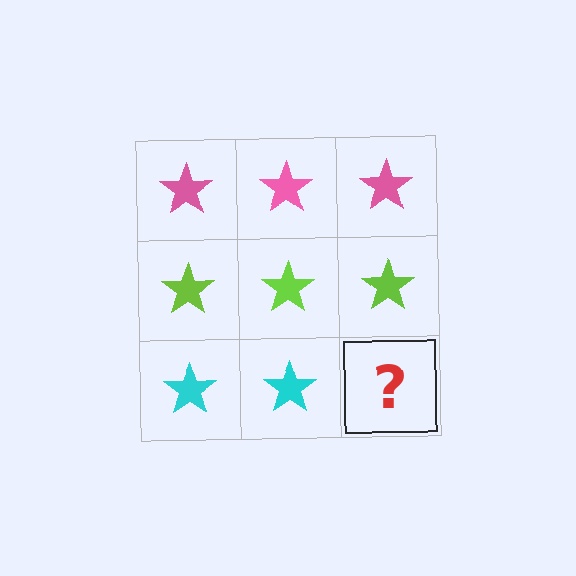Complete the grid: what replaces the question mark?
The question mark should be replaced with a cyan star.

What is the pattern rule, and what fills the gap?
The rule is that each row has a consistent color. The gap should be filled with a cyan star.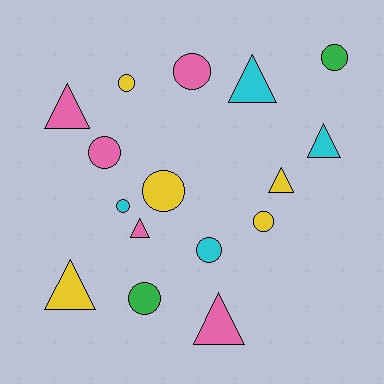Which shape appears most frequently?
Circle, with 9 objects.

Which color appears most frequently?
Pink, with 5 objects.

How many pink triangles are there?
There are 3 pink triangles.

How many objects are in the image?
There are 16 objects.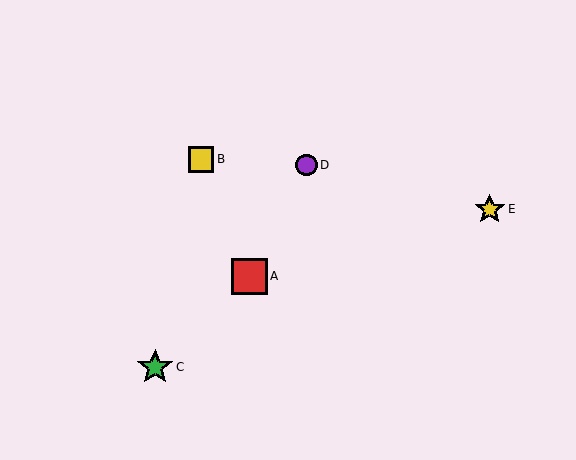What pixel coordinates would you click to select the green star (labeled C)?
Click at (155, 367) to select the green star C.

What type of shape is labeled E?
Shape E is a yellow star.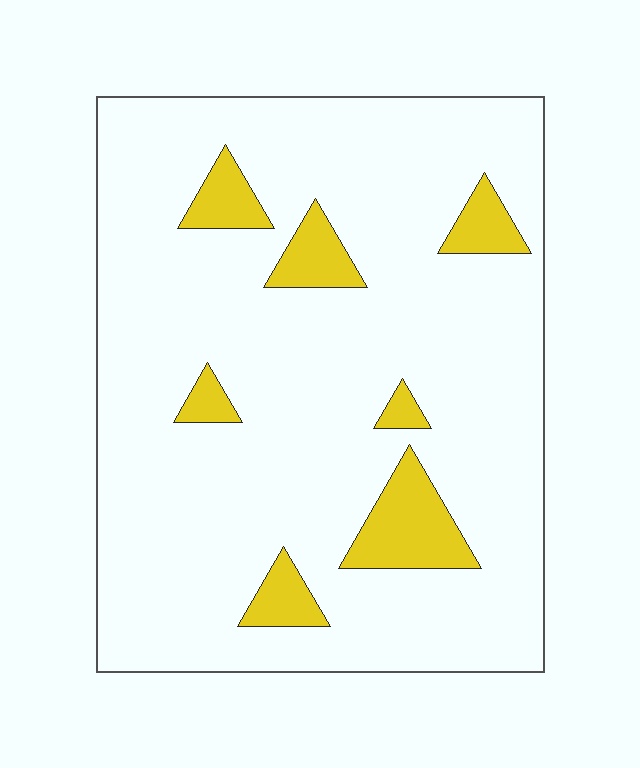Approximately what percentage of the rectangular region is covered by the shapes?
Approximately 10%.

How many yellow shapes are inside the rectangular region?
7.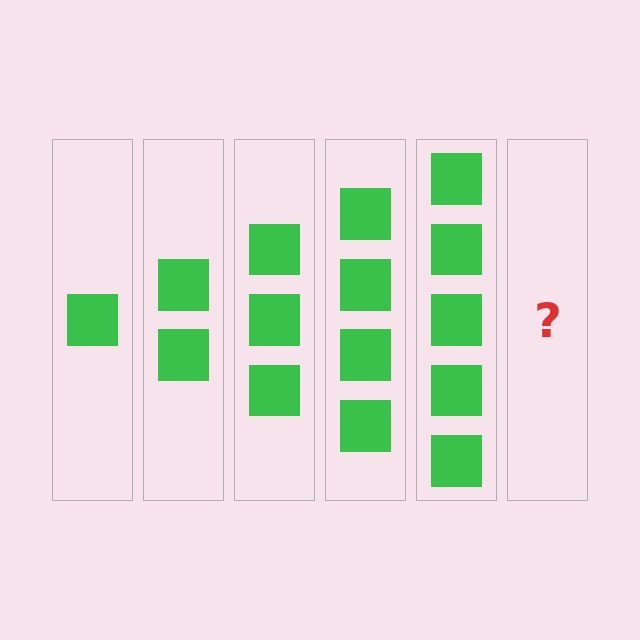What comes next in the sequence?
The next element should be 6 squares.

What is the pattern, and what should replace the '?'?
The pattern is that each step adds one more square. The '?' should be 6 squares.